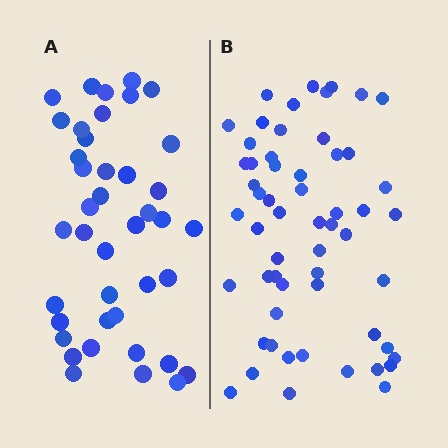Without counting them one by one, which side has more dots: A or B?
Region B (the right region) has more dots.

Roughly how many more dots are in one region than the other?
Region B has approximately 15 more dots than region A.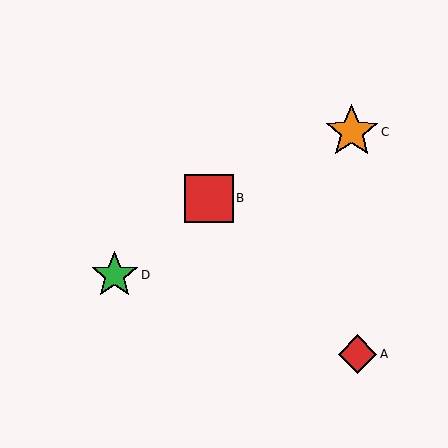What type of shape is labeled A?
Shape A is a red diamond.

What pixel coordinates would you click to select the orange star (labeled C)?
Click at (352, 132) to select the orange star C.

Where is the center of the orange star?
The center of the orange star is at (352, 132).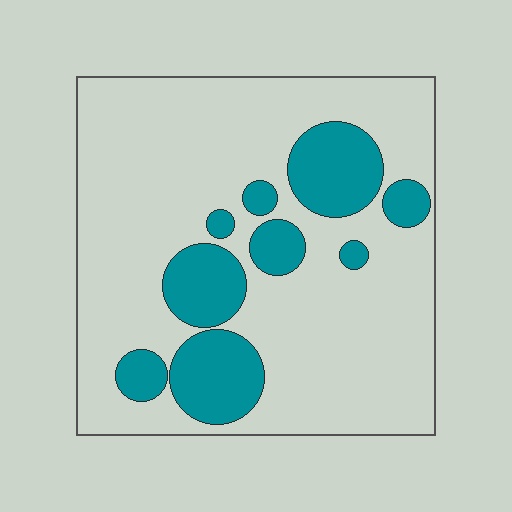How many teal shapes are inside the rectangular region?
9.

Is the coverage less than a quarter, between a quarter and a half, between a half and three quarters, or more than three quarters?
Less than a quarter.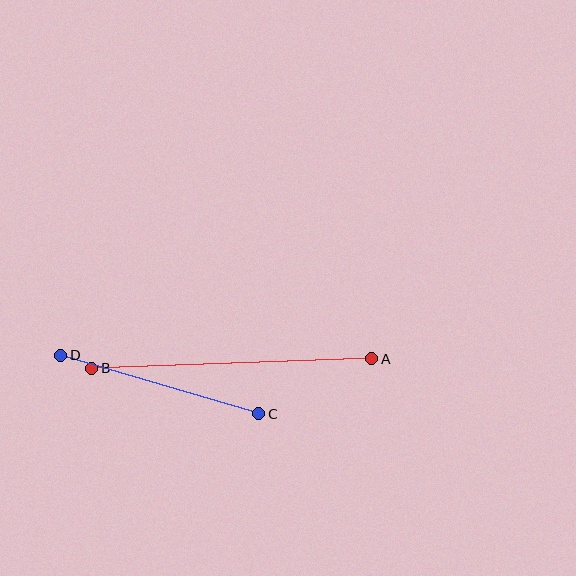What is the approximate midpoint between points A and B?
The midpoint is at approximately (232, 363) pixels.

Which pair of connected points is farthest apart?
Points A and B are farthest apart.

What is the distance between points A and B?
The distance is approximately 281 pixels.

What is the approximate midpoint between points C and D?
The midpoint is at approximately (160, 384) pixels.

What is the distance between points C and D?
The distance is approximately 207 pixels.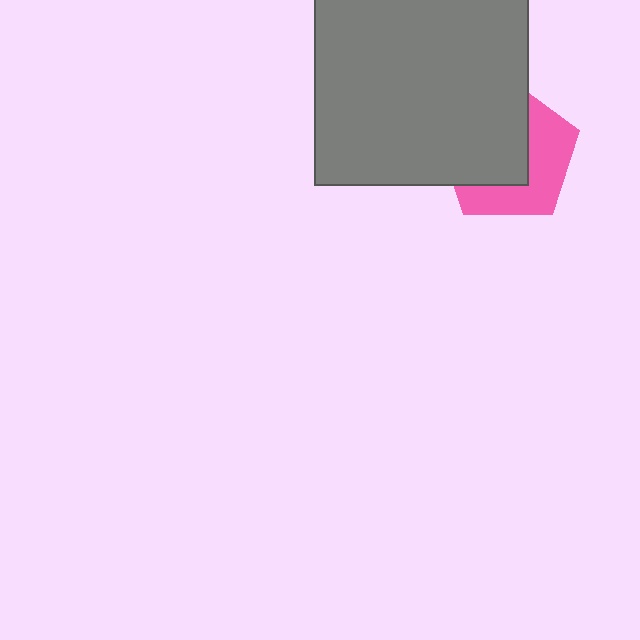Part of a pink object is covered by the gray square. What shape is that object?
It is a pentagon.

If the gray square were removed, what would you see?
You would see the complete pink pentagon.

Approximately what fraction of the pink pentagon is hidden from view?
Roughly 55% of the pink pentagon is hidden behind the gray square.